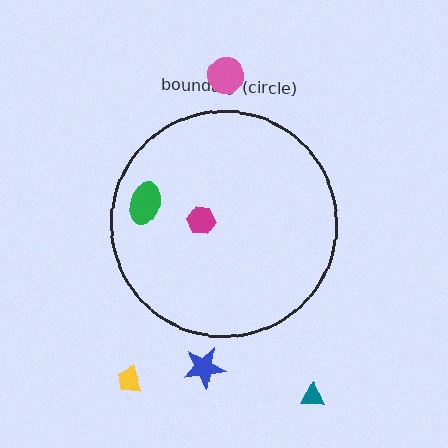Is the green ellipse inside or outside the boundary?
Inside.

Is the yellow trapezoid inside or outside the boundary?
Outside.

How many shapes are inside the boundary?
2 inside, 4 outside.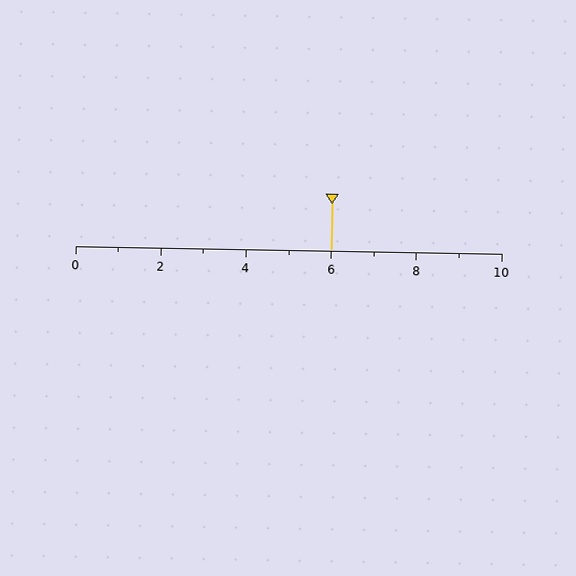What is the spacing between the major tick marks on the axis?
The major ticks are spaced 2 apart.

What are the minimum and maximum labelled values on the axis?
The axis runs from 0 to 10.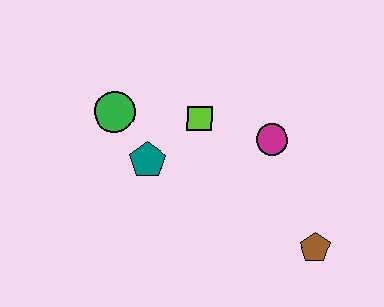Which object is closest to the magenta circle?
The lime square is closest to the magenta circle.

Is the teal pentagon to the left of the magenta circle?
Yes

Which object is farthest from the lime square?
The brown pentagon is farthest from the lime square.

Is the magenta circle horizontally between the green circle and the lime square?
No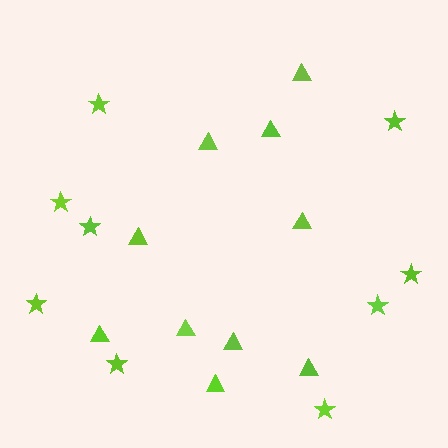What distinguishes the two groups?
There are 2 groups: one group of stars (9) and one group of triangles (10).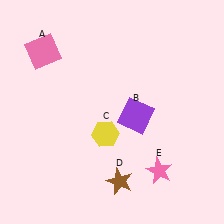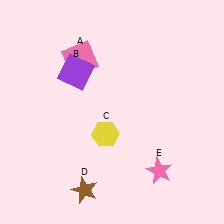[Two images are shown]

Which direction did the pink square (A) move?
The pink square (A) moved right.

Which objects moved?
The objects that moved are: the pink square (A), the purple square (B), the brown star (D).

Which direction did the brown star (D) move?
The brown star (D) moved left.